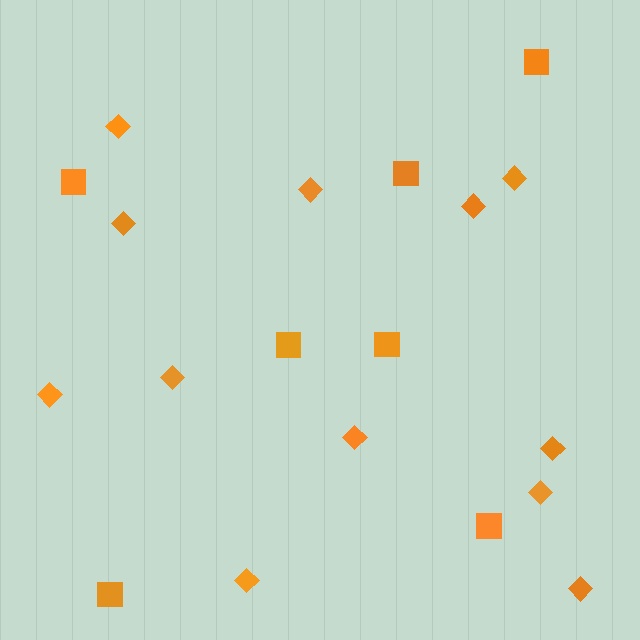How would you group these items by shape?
There are 2 groups: one group of diamonds (12) and one group of squares (7).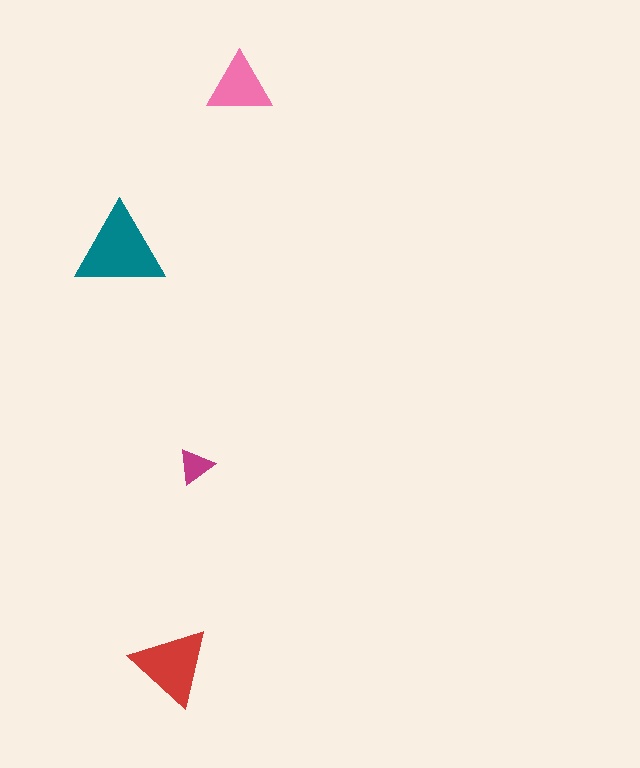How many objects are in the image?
There are 4 objects in the image.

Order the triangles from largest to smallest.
the teal one, the red one, the pink one, the magenta one.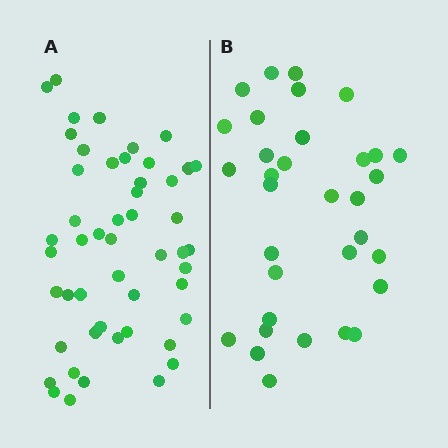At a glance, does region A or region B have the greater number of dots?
Region A (the left region) has more dots.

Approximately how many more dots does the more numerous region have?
Region A has approximately 15 more dots than region B.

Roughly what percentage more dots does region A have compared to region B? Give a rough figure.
About 50% more.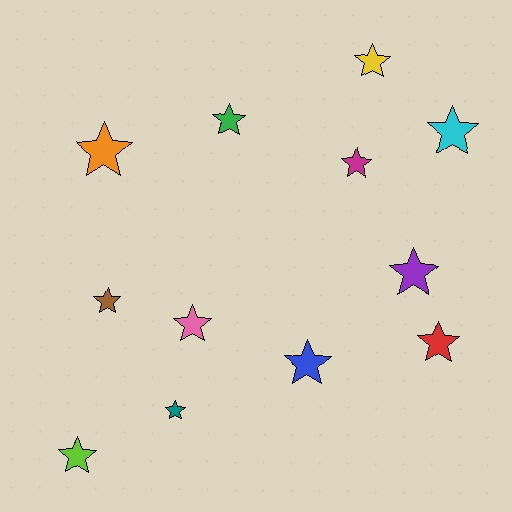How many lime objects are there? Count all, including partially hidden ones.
There is 1 lime object.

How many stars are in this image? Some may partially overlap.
There are 12 stars.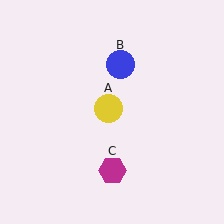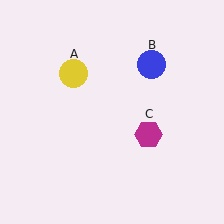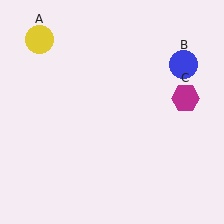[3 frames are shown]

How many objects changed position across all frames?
3 objects changed position: yellow circle (object A), blue circle (object B), magenta hexagon (object C).